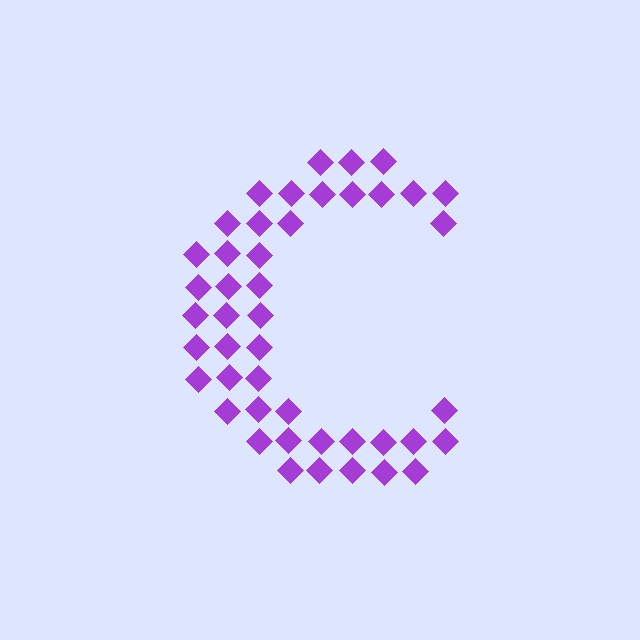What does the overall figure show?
The overall figure shows the letter C.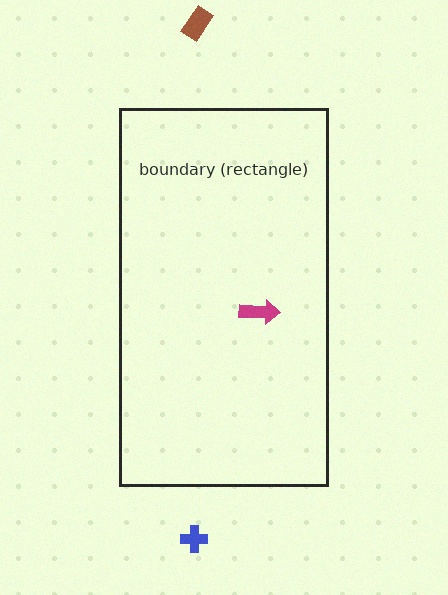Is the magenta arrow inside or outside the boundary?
Inside.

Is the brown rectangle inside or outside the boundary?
Outside.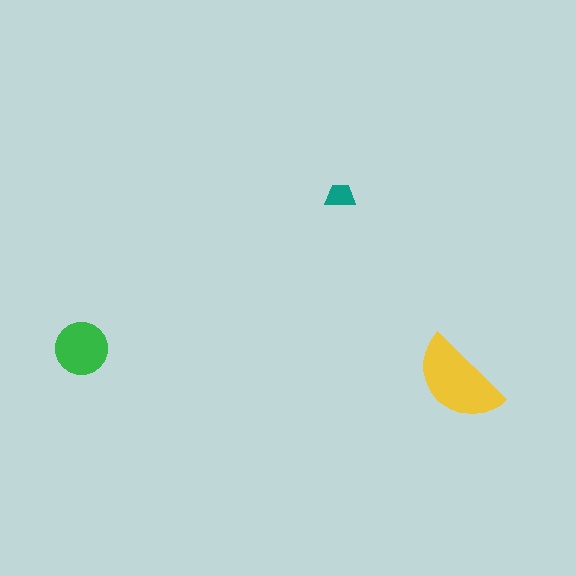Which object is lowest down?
The yellow semicircle is bottommost.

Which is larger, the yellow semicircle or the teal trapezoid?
The yellow semicircle.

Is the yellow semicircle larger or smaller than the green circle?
Larger.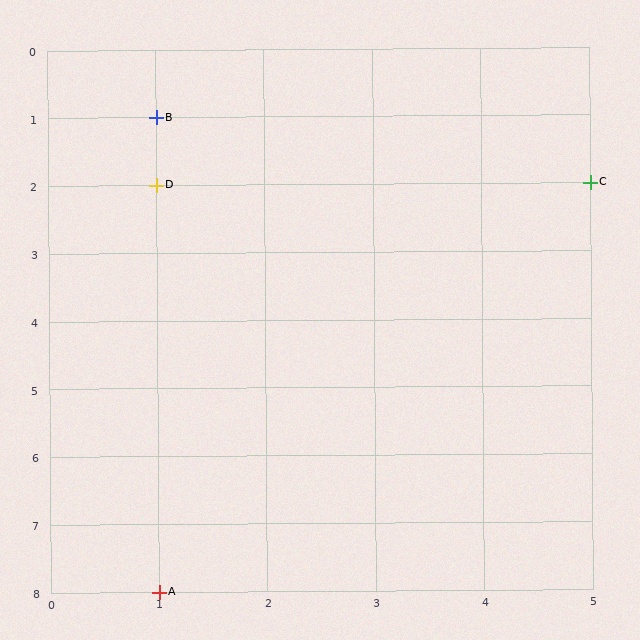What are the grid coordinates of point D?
Point D is at grid coordinates (1, 2).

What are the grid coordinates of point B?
Point B is at grid coordinates (1, 1).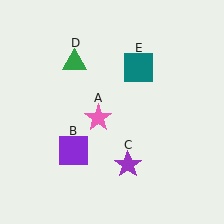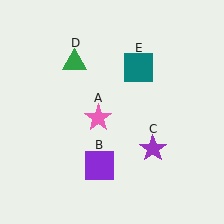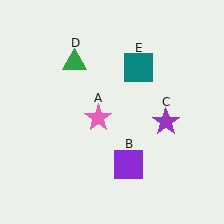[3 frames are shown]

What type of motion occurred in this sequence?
The purple square (object B), purple star (object C) rotated counterclockwise around the center of the scene.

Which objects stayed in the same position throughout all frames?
Pink star (object A) and green triangle (object D) and teal square (object E) remained stationary.